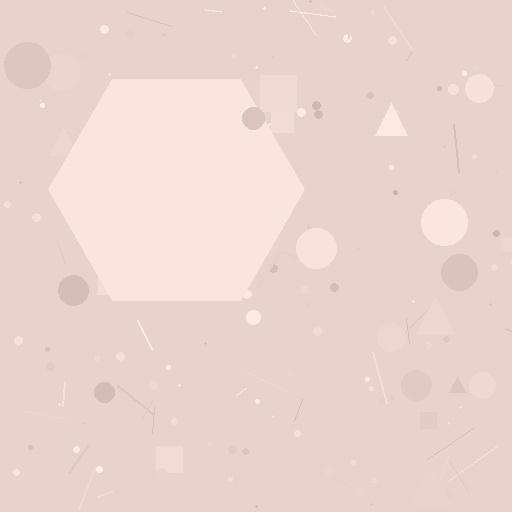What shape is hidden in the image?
A hexagon is hidden in the image.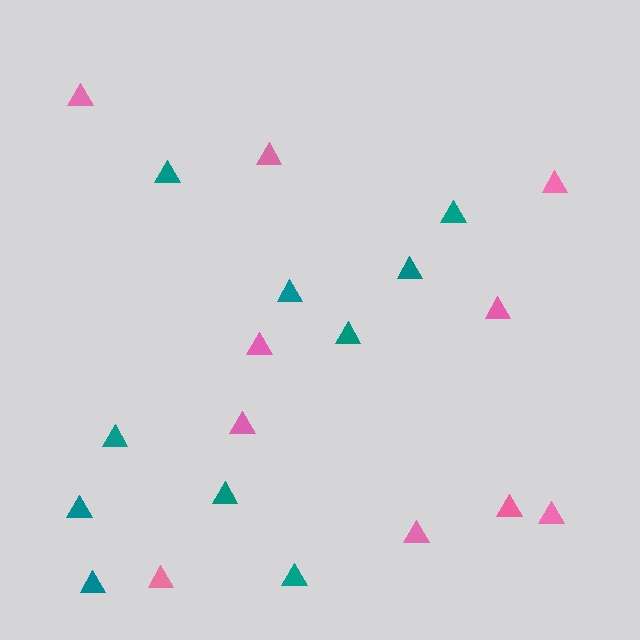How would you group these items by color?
There are 2 groups: one group of teal triangles (10) and one group of pink triangles (10).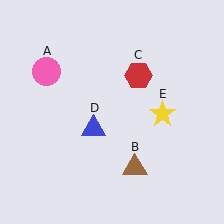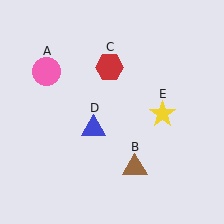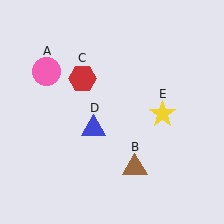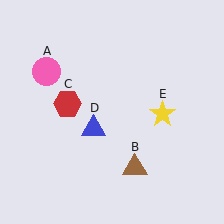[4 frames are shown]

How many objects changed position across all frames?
1 object changed position: red hexagon (object C).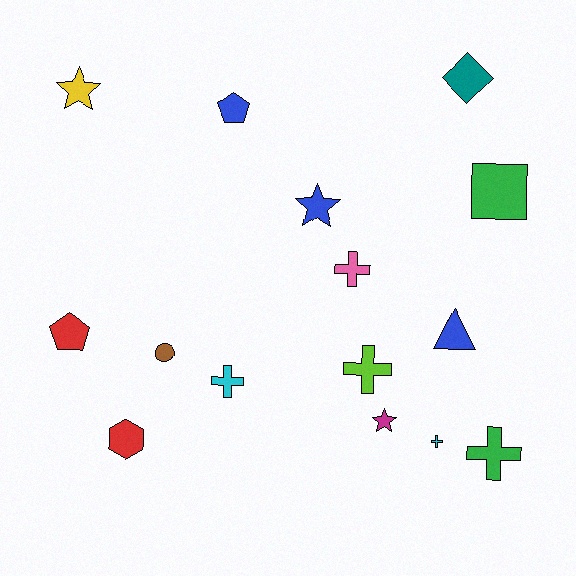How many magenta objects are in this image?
There is 1 magenta object.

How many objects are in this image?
There are 15 objects.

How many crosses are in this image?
There are 5 crosses.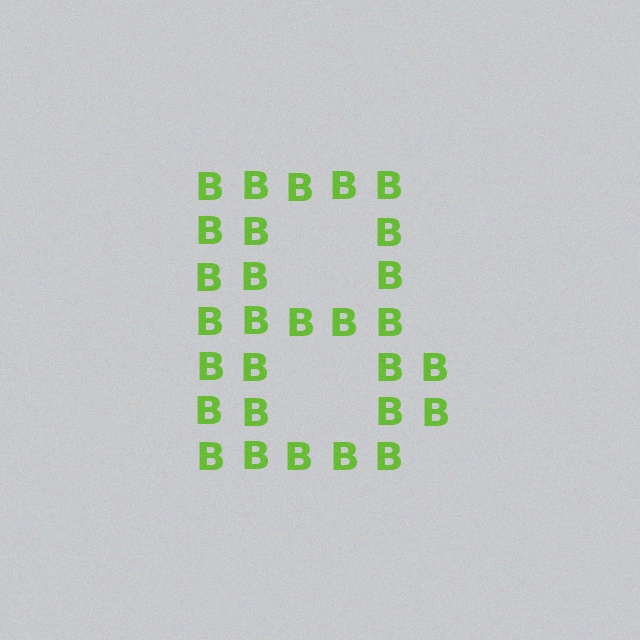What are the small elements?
The small elements are letter B's.